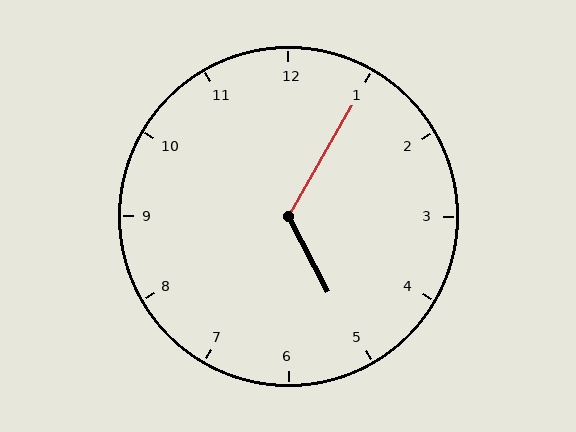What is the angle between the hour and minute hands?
Approximately 122 degrees.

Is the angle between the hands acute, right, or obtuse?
It is obtuse.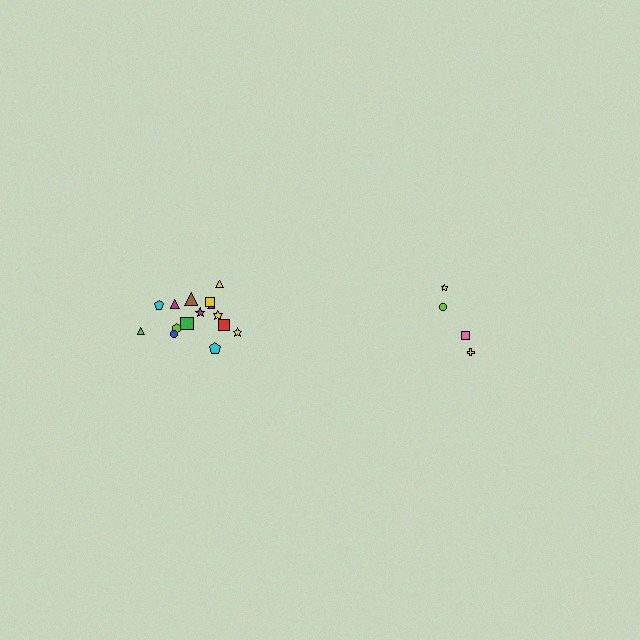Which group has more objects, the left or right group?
The left group.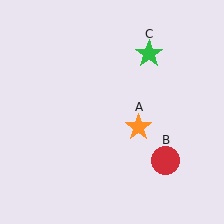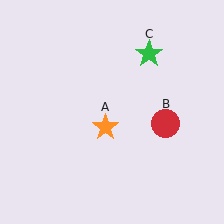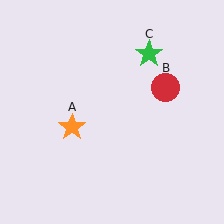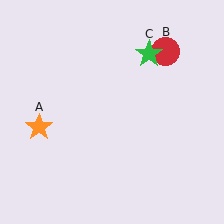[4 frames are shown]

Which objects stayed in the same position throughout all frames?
Green star (object C) remained stationary.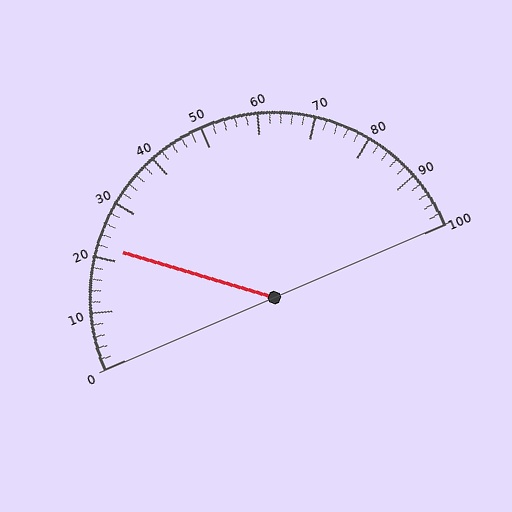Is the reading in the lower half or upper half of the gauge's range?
The reading is in the lower half of the range (0 to 100).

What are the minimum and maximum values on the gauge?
The gauge ranges from 0 to 100.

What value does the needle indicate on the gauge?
The needle indicates approximately 22.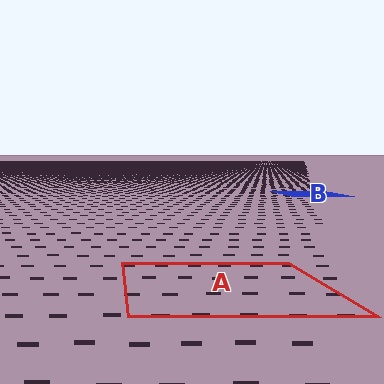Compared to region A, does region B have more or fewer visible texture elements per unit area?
Region B has more texture elements per unit area — they are packed more densely because it is farther away.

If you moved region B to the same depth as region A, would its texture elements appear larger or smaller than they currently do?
They would appear larger. At a closer depth, the same texture elements are projected at a bigger on-screen size.